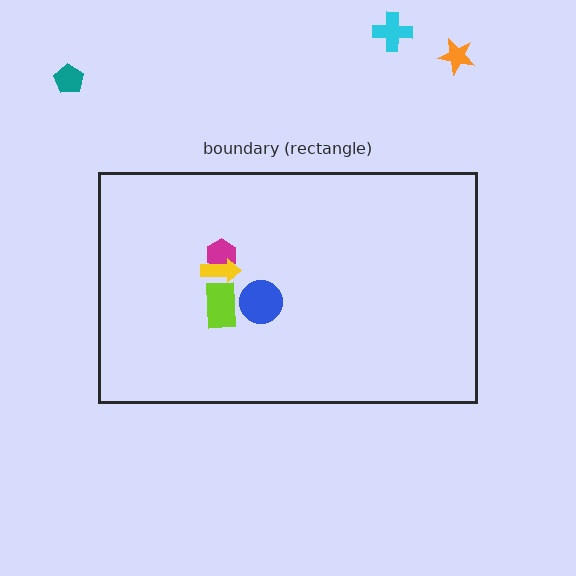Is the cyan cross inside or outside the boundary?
Outside.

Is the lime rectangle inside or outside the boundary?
Inside.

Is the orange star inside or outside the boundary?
Outside.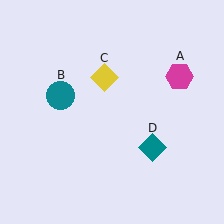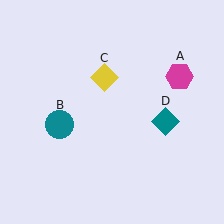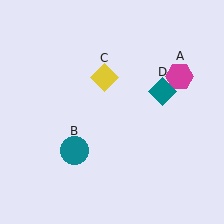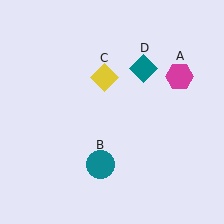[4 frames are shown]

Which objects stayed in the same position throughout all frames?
Magenta hexagon (object A) and yellow diamond (object C) remained stationary.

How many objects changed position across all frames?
2 objects changed position: teal circle (object B), teal diamond (object D).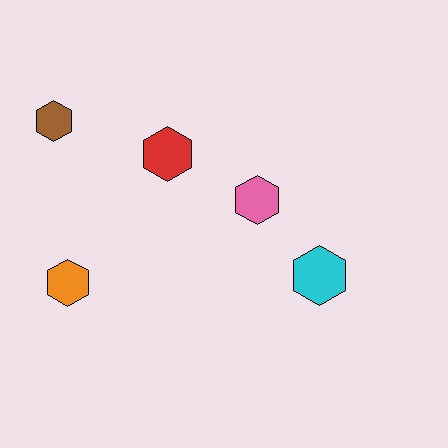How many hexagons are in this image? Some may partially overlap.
There are 5 hexagons.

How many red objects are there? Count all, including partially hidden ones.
There is 1 red object.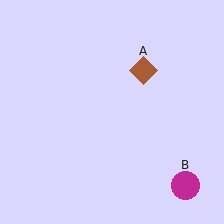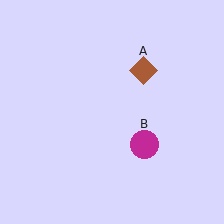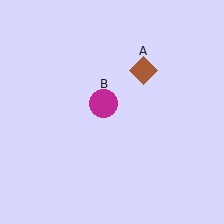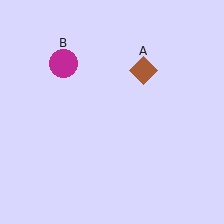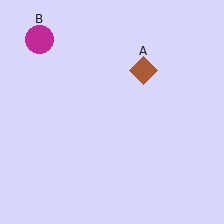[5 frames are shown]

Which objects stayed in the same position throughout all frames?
Brown diamond (object A) remained stationary.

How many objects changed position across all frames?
1 object changed position: magenta circle (object B).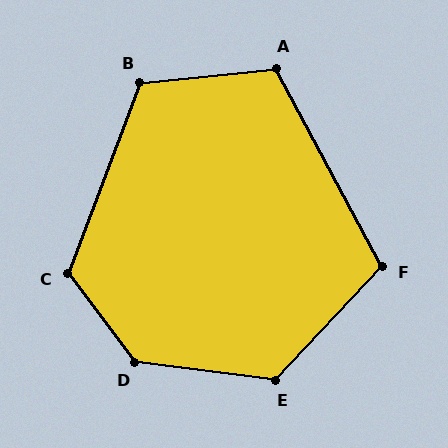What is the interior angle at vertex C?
Approximately 122 degrees (obtuse).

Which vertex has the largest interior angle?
D, at approximately 135 degrees.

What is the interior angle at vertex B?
Approximately 117 degrees (obtuse).